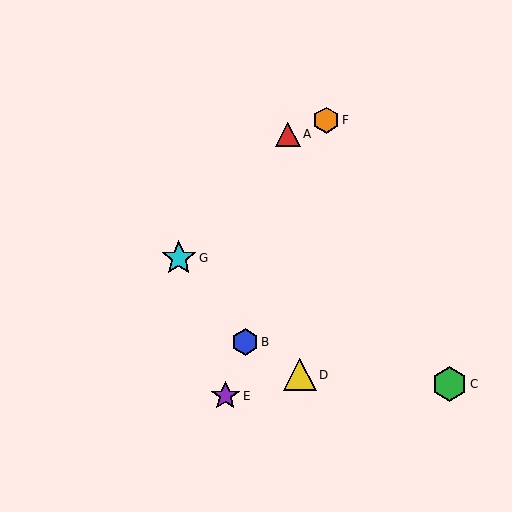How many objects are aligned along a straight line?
3 objects (B, E, F) are aligned along a straight line.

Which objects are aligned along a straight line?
Objects B, E, F are aligned along a straight line.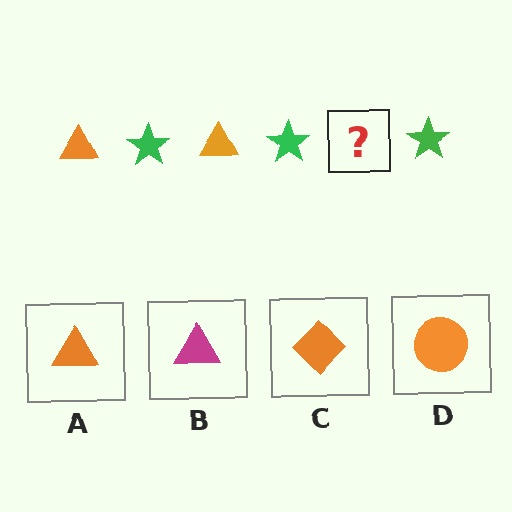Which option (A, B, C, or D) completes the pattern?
A.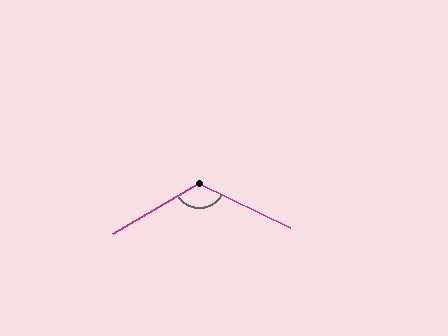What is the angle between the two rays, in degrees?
Approximately 123 degrees.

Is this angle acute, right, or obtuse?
It is obtuse.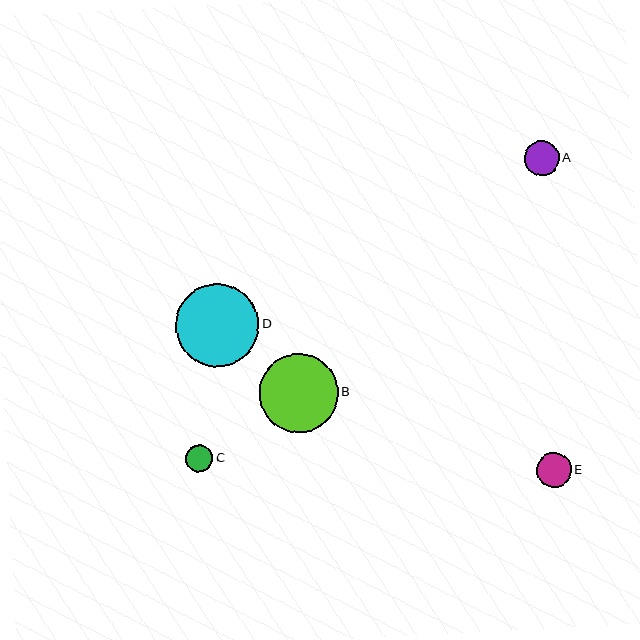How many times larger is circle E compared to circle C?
Circle E is approximately 1.3 times the size of circle C.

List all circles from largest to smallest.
From largest to smallest: D, B, E, A, C.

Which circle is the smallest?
Circle C is the smallest with a size of approximately 27 pixels.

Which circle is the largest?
Circle D is the largest with a size of approximately 83 pixels.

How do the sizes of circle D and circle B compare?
Circle D and circle B are approximately the same size.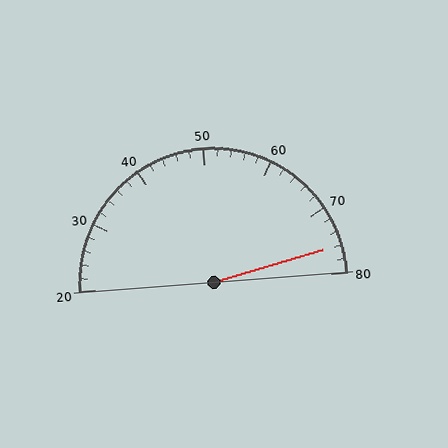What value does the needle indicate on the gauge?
The needle indicates approximately 76.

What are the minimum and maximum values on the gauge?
The gauge ranges from 20 to 80.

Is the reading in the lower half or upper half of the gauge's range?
The reading is in the upper half of the range (20 to 80).